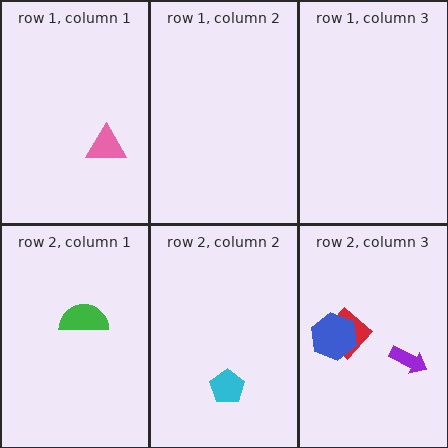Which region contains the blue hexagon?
The row 2, column 3 region.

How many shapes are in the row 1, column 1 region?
1.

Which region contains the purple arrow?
The row 2, column 3 region.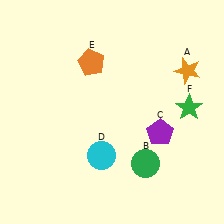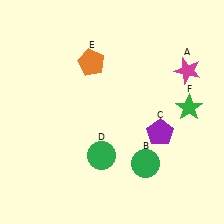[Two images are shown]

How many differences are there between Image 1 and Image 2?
There are 2 differences between the two images.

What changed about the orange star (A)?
In Image 1, A is orange. In Image 2, it changed to magenta.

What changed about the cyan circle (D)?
In Image 1, D is cyan. In Image 2, it changed to green.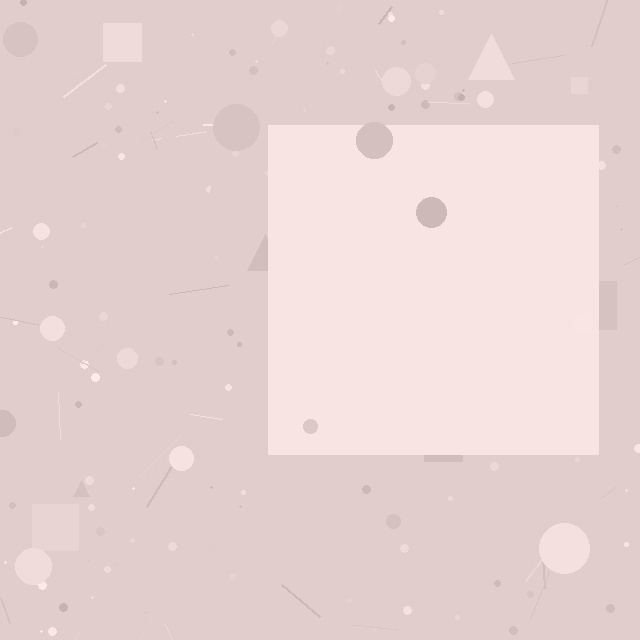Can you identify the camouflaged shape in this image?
The camouflaged shape is a square.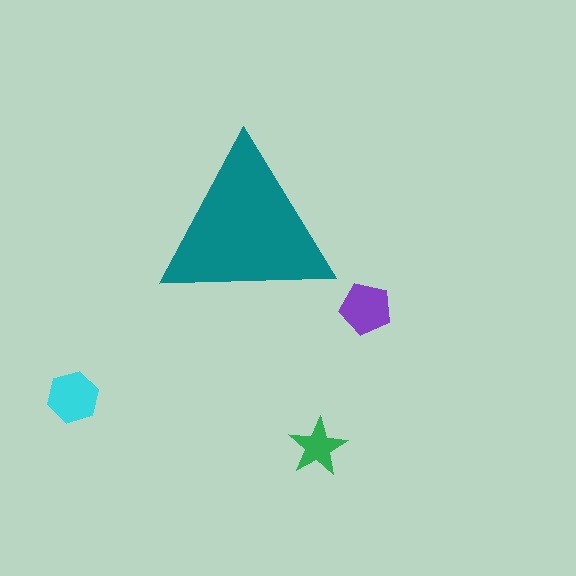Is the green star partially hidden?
No, the green star is fully visible.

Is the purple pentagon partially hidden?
No, the purple pentagon is fully visible.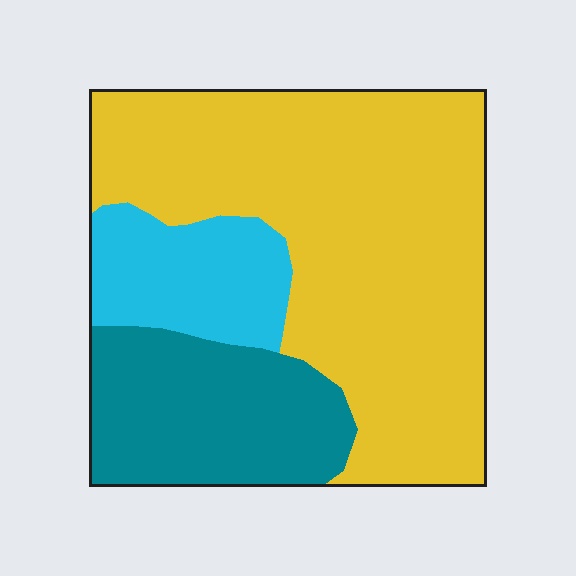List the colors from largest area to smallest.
From largest to smallest: yellow, teal, cyan.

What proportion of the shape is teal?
Teal takes up about one quarter (1/4) of the shape.